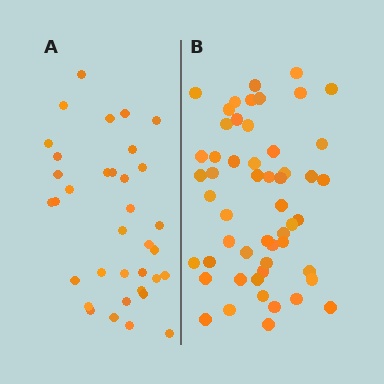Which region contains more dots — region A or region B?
Region B (the right region) has more dots.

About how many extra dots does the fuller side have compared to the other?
Region B has approximately 20 more dots than region A.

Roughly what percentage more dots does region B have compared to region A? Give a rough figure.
About 50% more.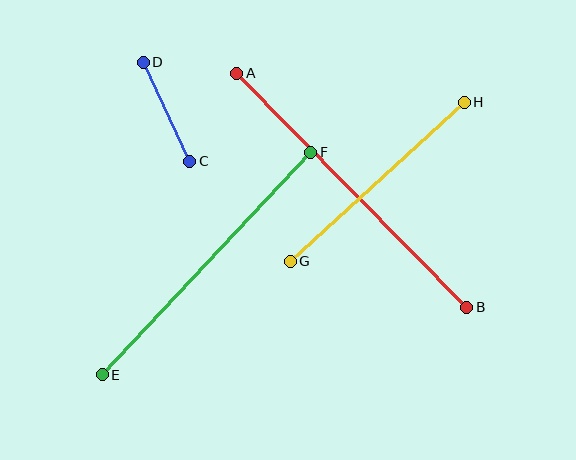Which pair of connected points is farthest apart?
Points A and B are farthest apart.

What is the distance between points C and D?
The distance is approximately 109 pixels.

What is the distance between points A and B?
The distance is approximately 328 pixels.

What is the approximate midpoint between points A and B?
The midpoint is at approximately (352, 190) pixels.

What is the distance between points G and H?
The distance is approximately 236 pixels.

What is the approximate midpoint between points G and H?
The midpoint is at approximately (377, 182) pixels.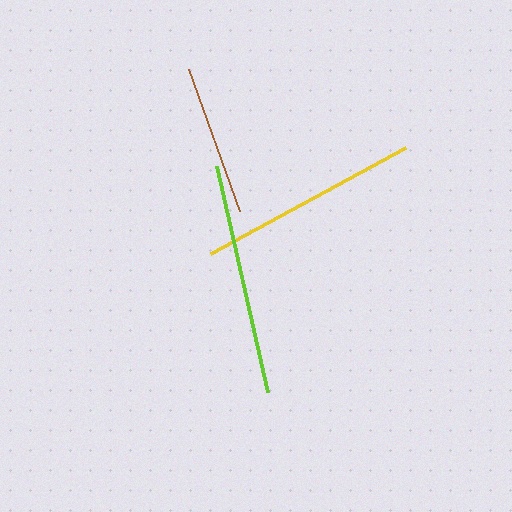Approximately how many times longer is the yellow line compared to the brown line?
The yellow line is approximately 1.5 times the length of the brown line.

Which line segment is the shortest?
The brown line is the shortest at approximately 151 pixels.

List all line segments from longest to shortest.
From longest to shortest: lime, yellow, brown.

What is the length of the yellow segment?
The yellow segment is approximately 222 pixels long.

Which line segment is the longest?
The lime line is the longest at approximately 231 pixels.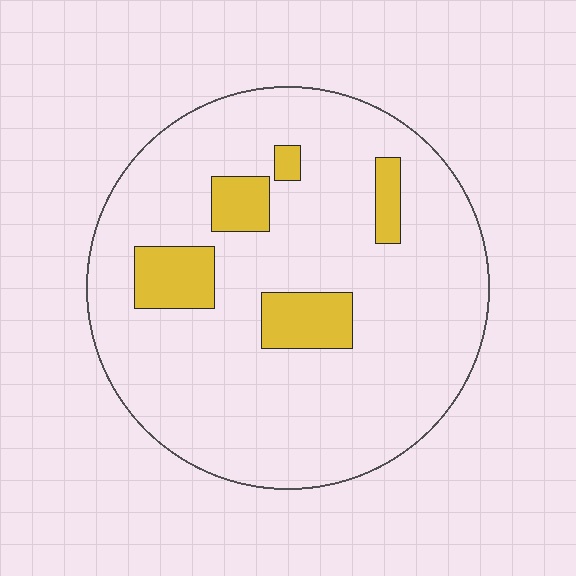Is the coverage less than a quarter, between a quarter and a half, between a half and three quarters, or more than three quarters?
Less than a quarter.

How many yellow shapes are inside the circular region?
5.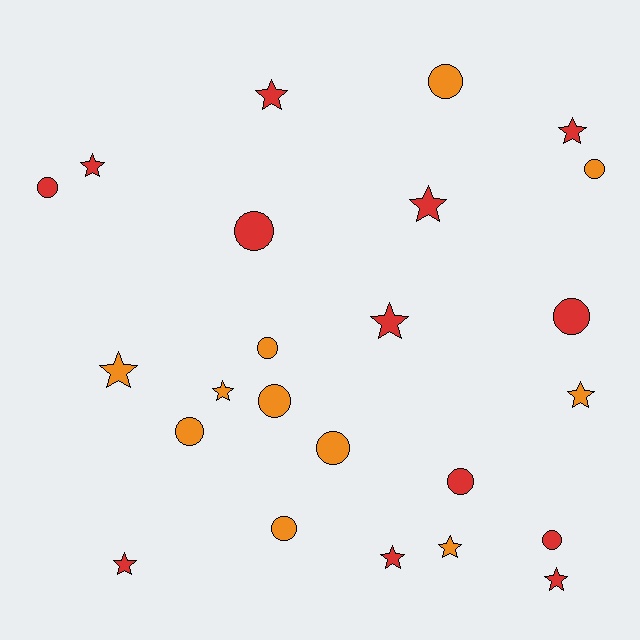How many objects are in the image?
There are 24 objects.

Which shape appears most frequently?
Circle, with 12 objects.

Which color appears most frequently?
Red, with 13 objects.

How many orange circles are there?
There are 7 orange circles.